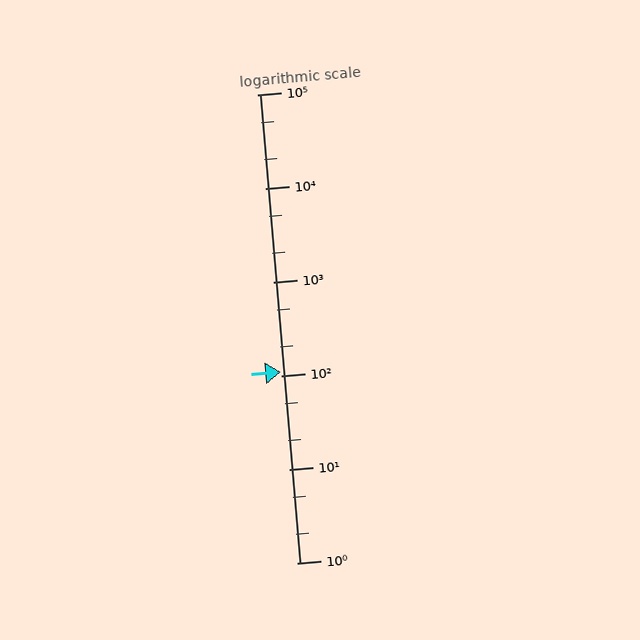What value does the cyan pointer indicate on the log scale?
The pointer indicates approximately 110.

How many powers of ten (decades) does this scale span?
The scale spans 5 decades, from 1 to 100000.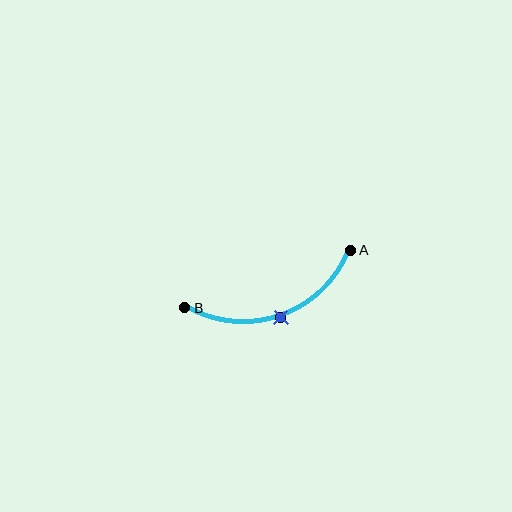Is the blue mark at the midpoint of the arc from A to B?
Yes. The blue mark lies on the arc at equal arc-length from both A and B — it is the arc midpoint.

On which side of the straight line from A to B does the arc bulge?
The arc bulges below the straight line connecting A and B.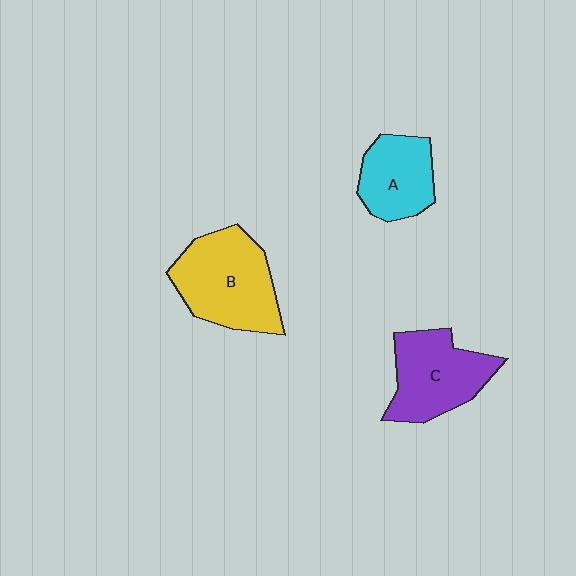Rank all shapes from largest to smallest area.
From largest to smallest: B (yellow), C (purple), A (cyan).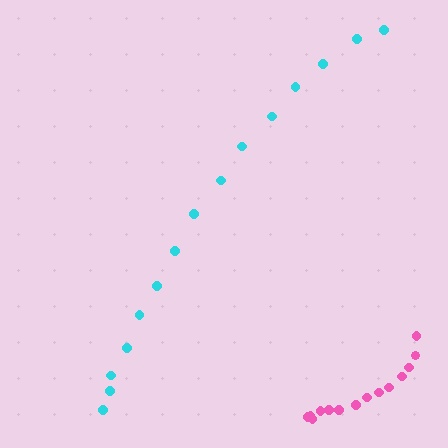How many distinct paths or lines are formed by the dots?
There are 2 distinct paths.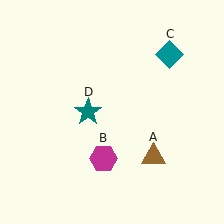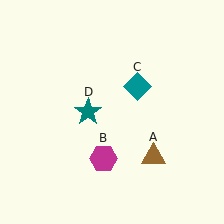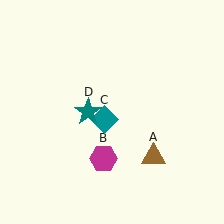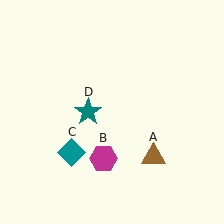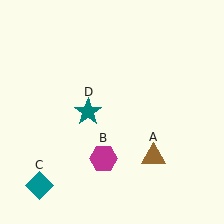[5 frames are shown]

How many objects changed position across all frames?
1 object changed position: teal diamond (object C).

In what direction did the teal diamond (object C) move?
The teal diamond (object C) moved down and to the left.